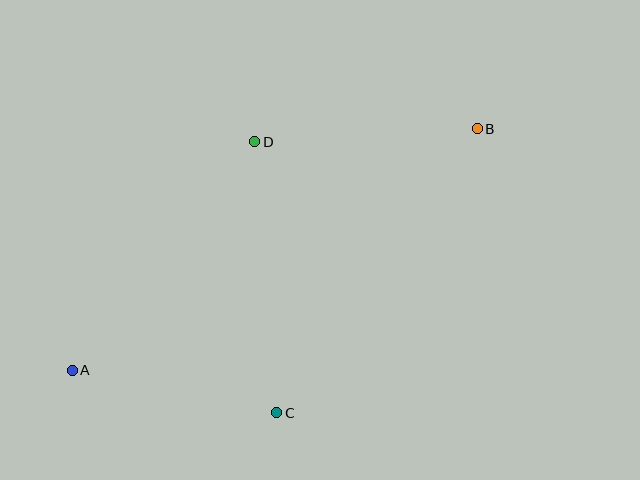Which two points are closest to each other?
Points A and C are closest to each other.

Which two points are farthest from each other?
Points A and B are farthest from each other.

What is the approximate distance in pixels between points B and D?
The distance between B and D is approximately 223 pixels.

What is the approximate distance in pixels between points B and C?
The distance between B and C is approximately 348 pixels.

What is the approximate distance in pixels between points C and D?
The distance between C and D is approximately 272 pixels.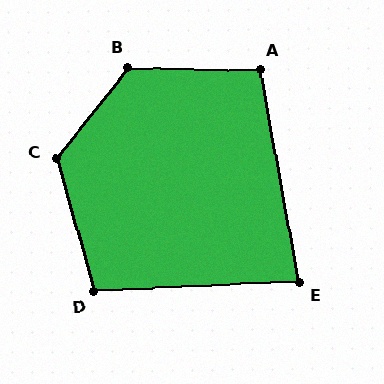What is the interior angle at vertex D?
Approximately 103 degrees (obtuse).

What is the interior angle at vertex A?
Approximately 101 degrees (obtuse).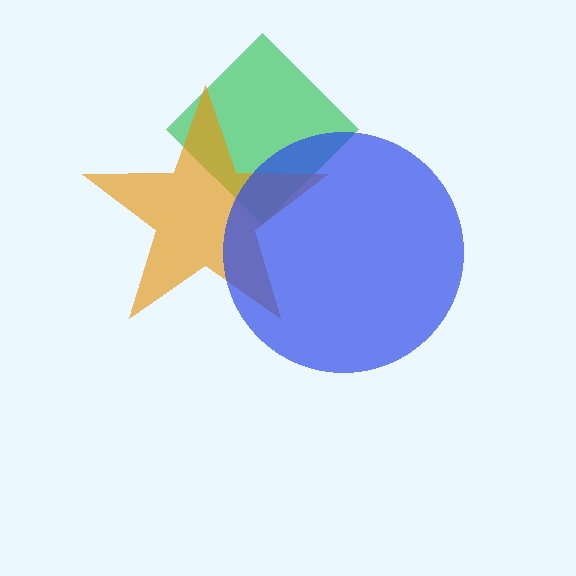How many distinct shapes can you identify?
There are 3 distinct shapes: a green diamond, an orange star, a blue circle.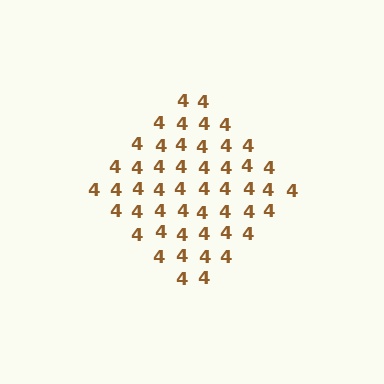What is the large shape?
The large shape is a diamond.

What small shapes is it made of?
It is made of small digit 4's.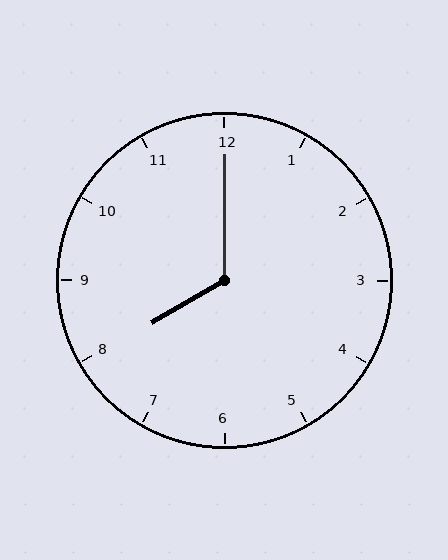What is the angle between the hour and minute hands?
Approximately 120 degrees.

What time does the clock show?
8:00.